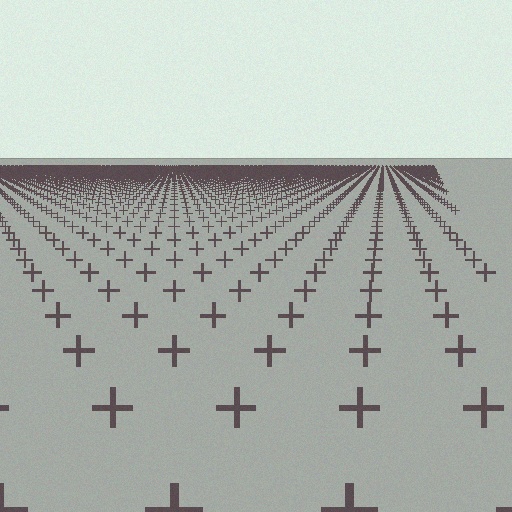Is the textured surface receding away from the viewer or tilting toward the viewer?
The surface is receding away from the viewer. Texture elements get smaller and denser toward the top.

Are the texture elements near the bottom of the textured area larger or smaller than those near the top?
Larger. Near the bottom, elements are closer to the viewer and appear at a bigger on-screen size.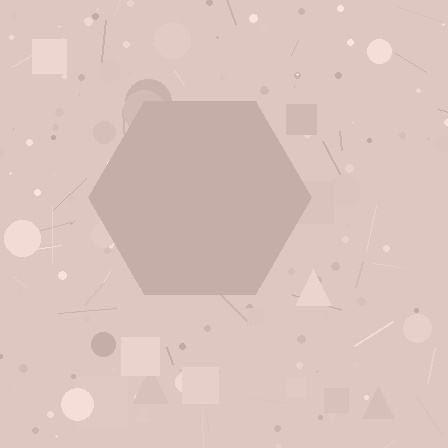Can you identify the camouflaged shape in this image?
The camouflaged shape is a hexagon.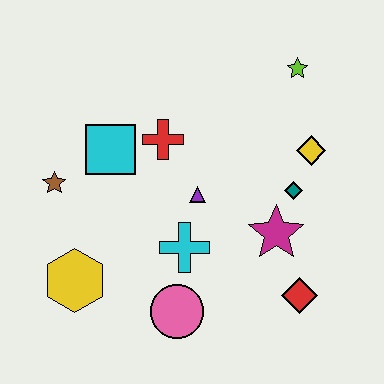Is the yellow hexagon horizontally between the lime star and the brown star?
Yes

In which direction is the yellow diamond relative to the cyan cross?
The yellow diamond is to the right of the cyan cross.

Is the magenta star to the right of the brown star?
Yes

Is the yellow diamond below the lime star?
Yes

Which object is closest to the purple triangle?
The cyan cross is closest to the purple triangle.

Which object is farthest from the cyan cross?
The lime star is farthest from the cyan cross.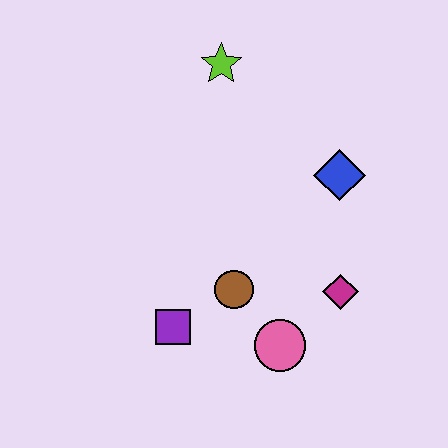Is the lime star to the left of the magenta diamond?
Yes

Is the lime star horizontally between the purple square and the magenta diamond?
Yes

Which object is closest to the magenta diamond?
The pink circle is closest to the magenta diamond.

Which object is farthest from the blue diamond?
The purple square is farthest from the blue diamond.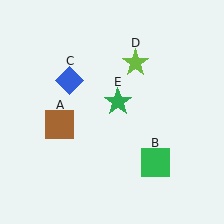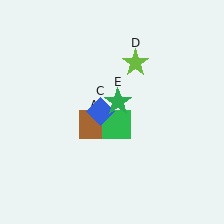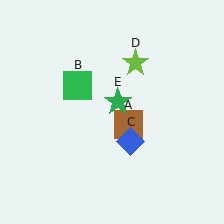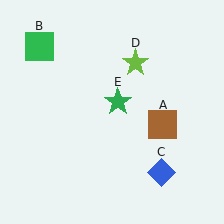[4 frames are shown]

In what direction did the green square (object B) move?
The green square (object B) moved up and to the left.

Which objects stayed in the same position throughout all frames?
Lime star (object D) and green star (object E) remained stationary.